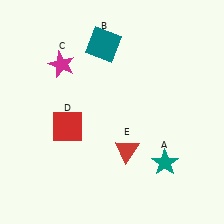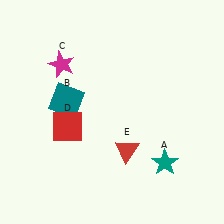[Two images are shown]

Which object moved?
The teal square (B) moved down.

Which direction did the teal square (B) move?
The teal square (B) moved down.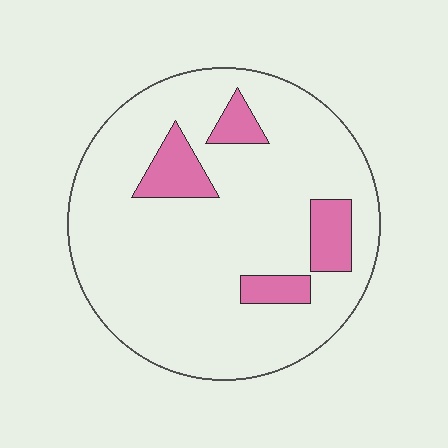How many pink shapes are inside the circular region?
4.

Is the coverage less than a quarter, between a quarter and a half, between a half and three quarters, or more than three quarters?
Less than a quarter.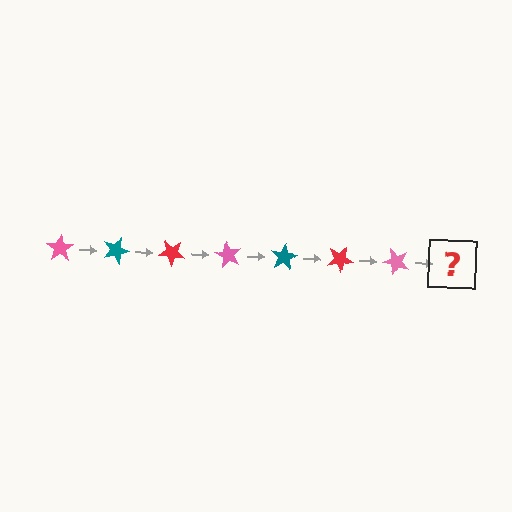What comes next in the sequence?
The next element should be a teal star, rotated 140 degrees from the start.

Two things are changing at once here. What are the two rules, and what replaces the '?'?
The two rules are that it rotates 20 degrees each step and the color cycles through pink, teal, and red. The '?' should be a teal star, rotated 140 degrees from the start.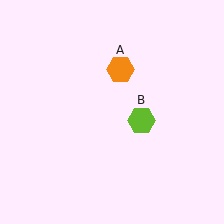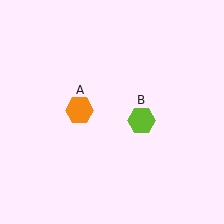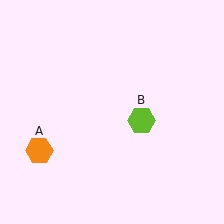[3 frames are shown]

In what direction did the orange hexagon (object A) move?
The orange hexagon (object A) moved down and to the left.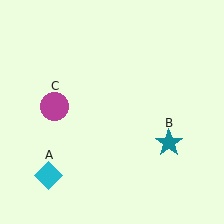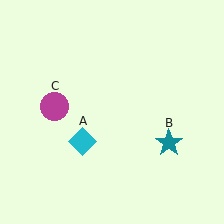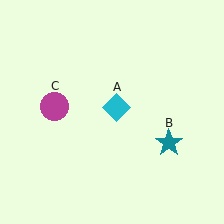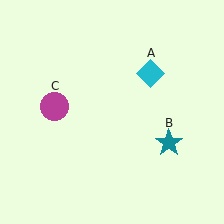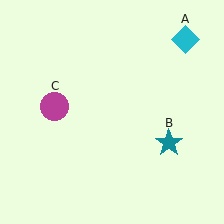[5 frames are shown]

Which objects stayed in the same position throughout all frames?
Teal star (object B) and magenta circle (object C) remained stationary.